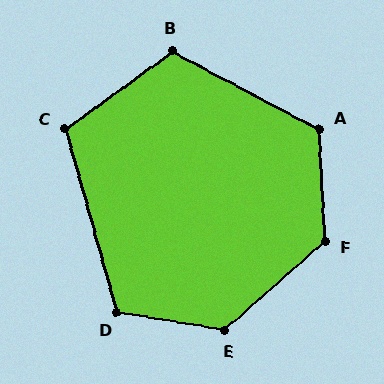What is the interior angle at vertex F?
Approximately 128 degrees (obtuse).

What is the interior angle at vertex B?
Approximately 116 degrees (obtuse).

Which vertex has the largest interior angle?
E, at approximately 129 degrees.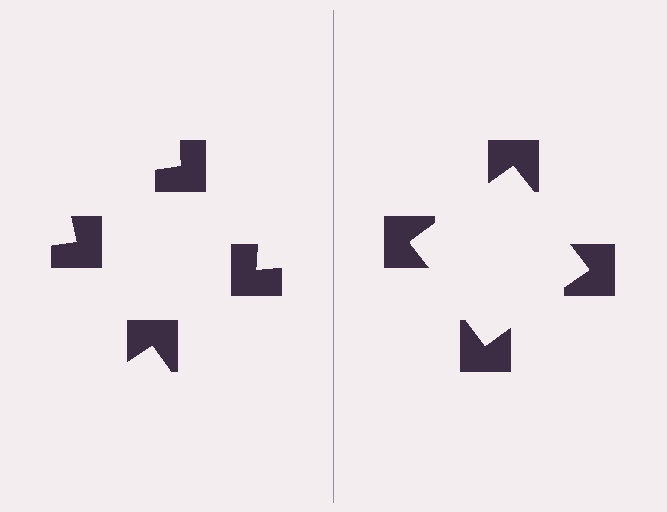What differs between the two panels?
The notched squares are positioned identically on both sides; only the wedge orientations differ. On the right they align to a square; on the left they are misaligned.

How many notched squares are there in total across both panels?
8 — 4 on each side.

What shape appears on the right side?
An illusory square.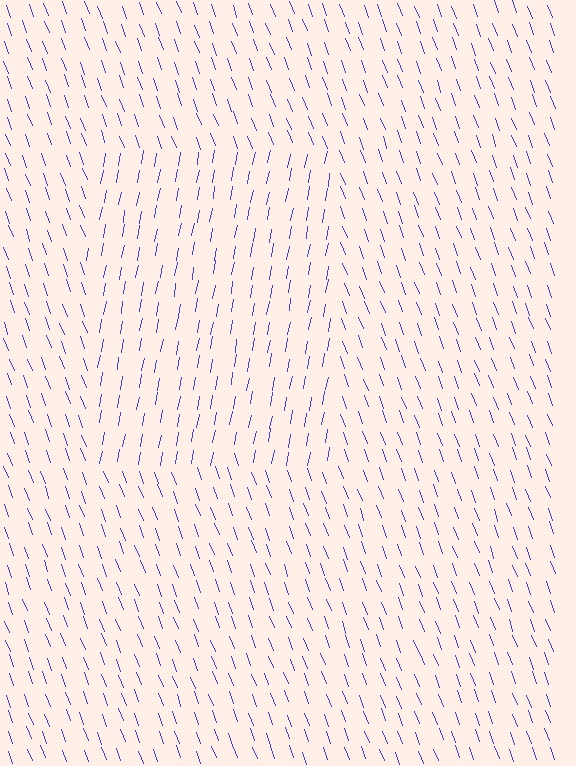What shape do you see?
I see a rectangle.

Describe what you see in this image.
The image is filled with small blue line segments. A rectangle region in the image has lines oriented differently from the surrounding lines, creating a visible texture boundary.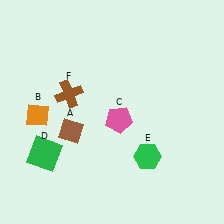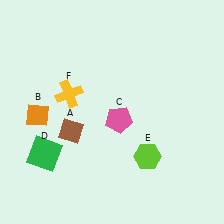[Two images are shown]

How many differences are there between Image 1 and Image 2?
There are 2 differences between the two images.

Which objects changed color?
E changed from green to lime. F changed from brown to yellow.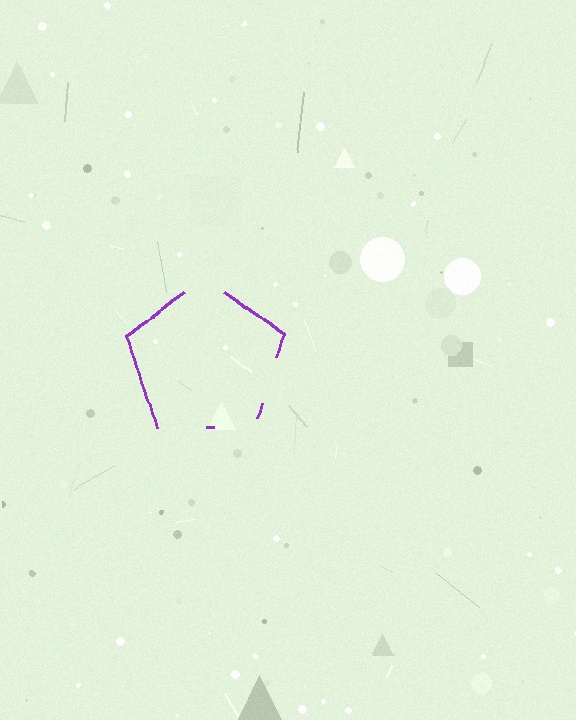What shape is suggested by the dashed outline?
The dashed outline suggests a pentagon.